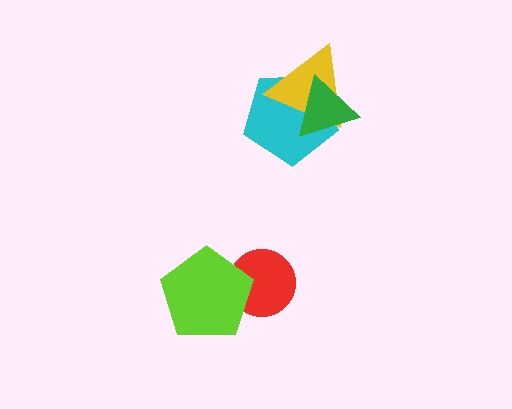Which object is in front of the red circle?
The lime pentagon is in front of the red circle.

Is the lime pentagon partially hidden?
No, no other shape covers it.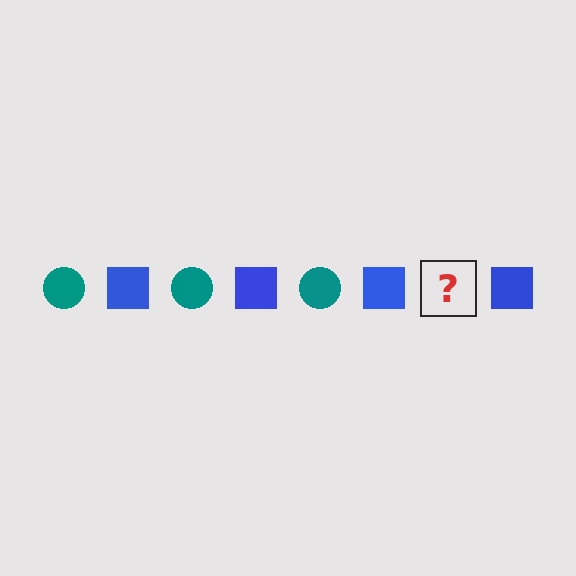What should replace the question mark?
The question mark should be replaced with a teal circle.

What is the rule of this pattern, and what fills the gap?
The rule is that the pattern alternates between teal circle and blue square. The gap should be filled with a teal circle.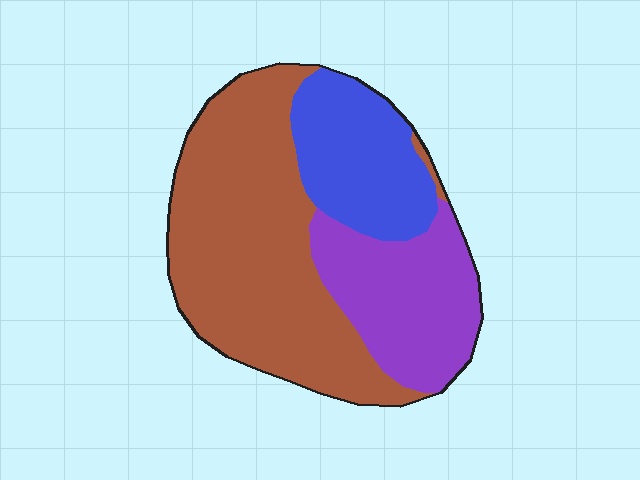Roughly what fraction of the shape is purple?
Purple covers roughly 25% of the shape.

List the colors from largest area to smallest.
From largest to smallest: brown, purple, blue.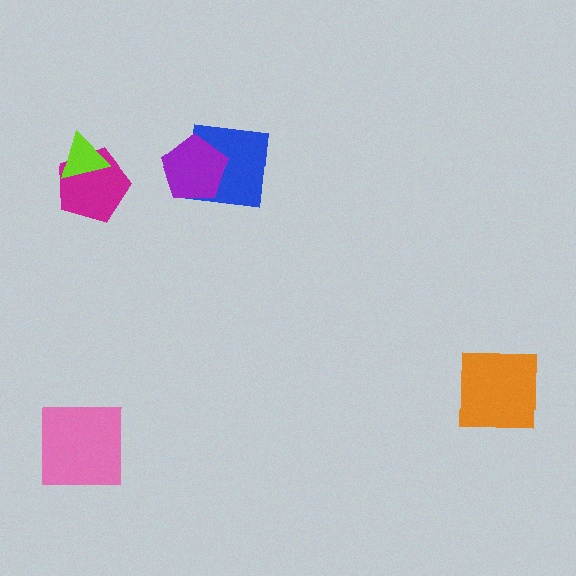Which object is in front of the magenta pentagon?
The lime triangle is in front of the magenta pentagon.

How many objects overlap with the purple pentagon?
1 object overlaps with the purple pentagon.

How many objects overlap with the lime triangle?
1 object overlaps with the lime triangle.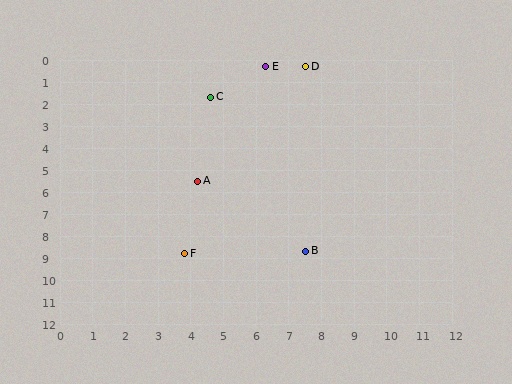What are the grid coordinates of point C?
Point C is at approximately (4.6, 1.7).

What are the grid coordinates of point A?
Point A is at approximately (4.2, 5.5).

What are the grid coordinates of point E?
Point E is at approximately (6.3, 0.3).